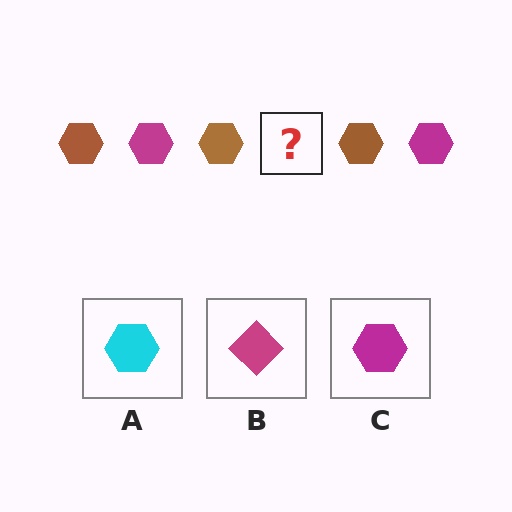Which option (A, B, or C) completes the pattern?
C.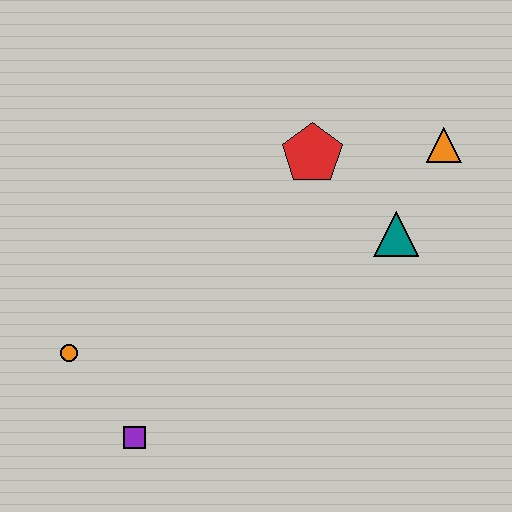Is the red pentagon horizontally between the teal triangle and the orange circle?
Yes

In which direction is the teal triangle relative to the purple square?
The teal triangle is to the right of the purple square.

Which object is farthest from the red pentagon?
The purple square is farthest from the red pentagon.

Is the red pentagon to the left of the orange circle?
No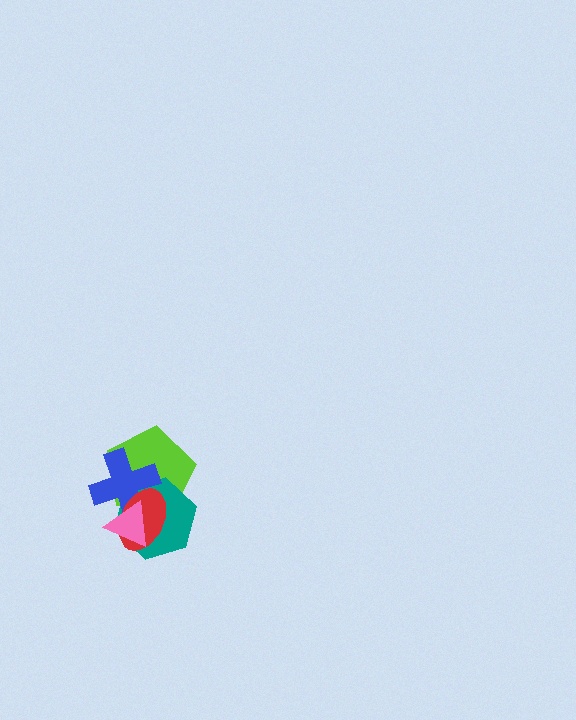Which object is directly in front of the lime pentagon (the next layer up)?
The teal hexagon is directly in front of the lime pentagon.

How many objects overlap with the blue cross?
4 objects overlap with the blue cross.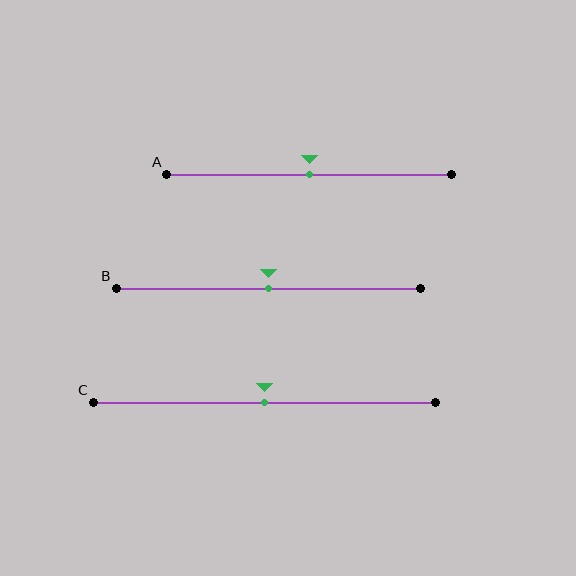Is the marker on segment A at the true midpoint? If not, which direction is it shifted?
Yes, the marker on segment A is at the true midpoint.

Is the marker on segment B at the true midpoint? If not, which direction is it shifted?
Yes, the marker on segment B is at the true midpoint.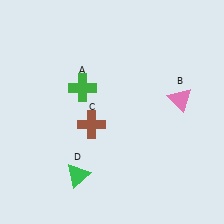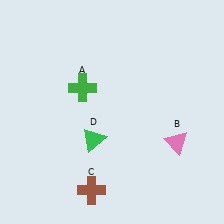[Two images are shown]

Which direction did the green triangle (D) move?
The green triangle (D) moved up.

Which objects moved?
The objects that moved are: the pink triangle (B), the brown cross (C), the green triangle (D).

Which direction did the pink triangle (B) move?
The pink triangle (B) moved down.